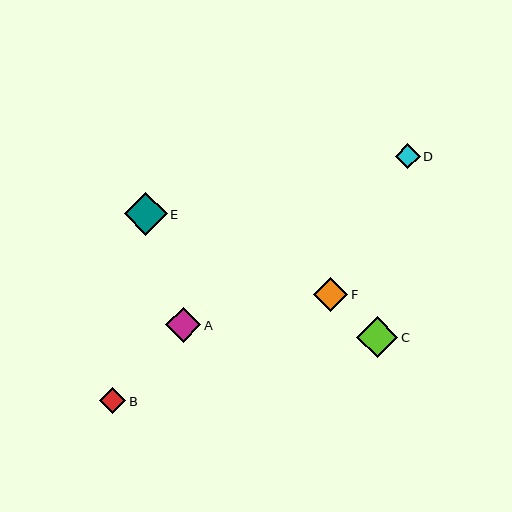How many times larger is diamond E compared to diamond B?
Diamond E is approximately 1.7 times the size of diamond B.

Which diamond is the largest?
Diamond E is the largest with a size of approximately 43 pixels.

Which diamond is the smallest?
Diamond D is the smallest with a size of approximately 25 pixels.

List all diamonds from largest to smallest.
From largest to smallest: E, C, A, F, B, D.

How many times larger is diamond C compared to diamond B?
Diamond C is approximately 1.6 times the size of diamond B.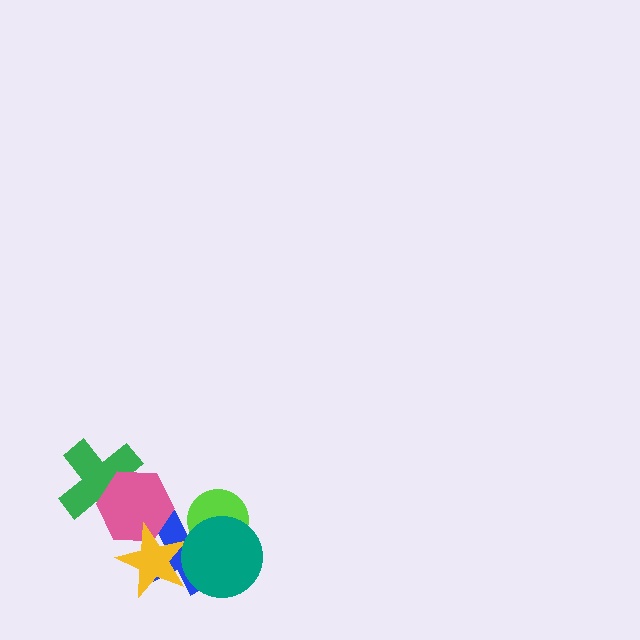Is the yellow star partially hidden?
Yes, it is partially covered by another shape.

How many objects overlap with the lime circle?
2 objects overlap with the lime circle.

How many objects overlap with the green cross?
1 object overlaps with the green cross.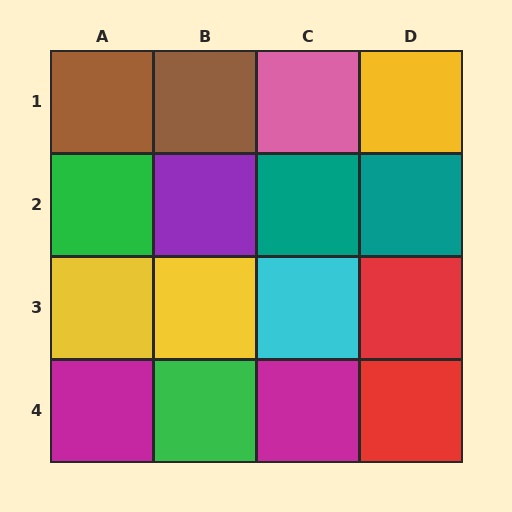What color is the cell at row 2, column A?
Green.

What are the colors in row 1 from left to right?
Brown, brown, pink, yellow.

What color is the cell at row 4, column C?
Magenta.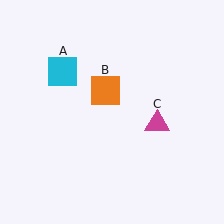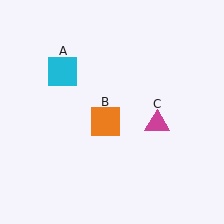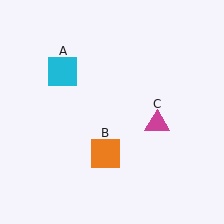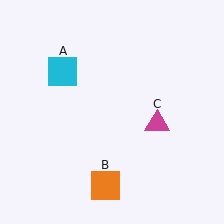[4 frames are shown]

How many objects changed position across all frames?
1 object changed position: orange square (object B).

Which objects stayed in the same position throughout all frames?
Cyan square (object A) and magenta triangle (object C) remained stationary.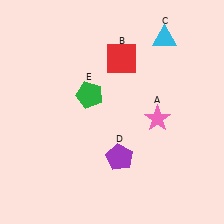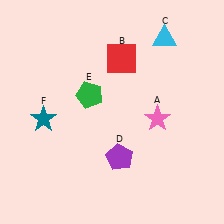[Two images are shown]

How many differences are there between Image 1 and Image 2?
There is 1 difference between the two images.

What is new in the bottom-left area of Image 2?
A teal star (F) was added in the bottom-left area of Image 2.